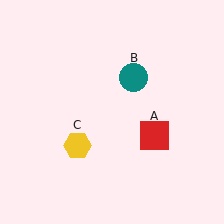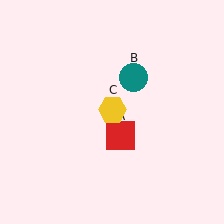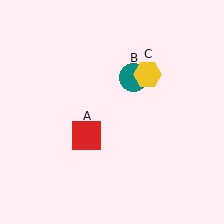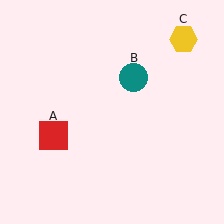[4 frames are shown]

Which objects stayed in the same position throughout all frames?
Teal circle (object B) remained stationary.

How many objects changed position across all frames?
2 objects changed position: red square (object A), yellow hexagon (object C).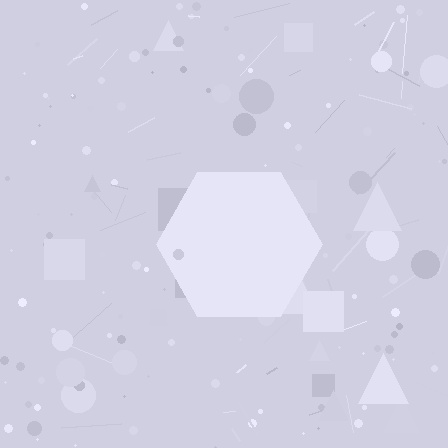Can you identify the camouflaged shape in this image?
The camouflaged shape is a hexagon.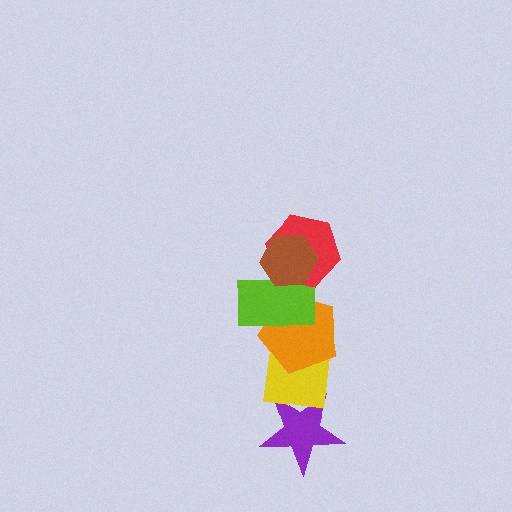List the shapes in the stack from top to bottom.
From top to bottom: the brown hexagon, the red hexagon, the lime rectangle, the orange pentagon, the yellow square, the purple star.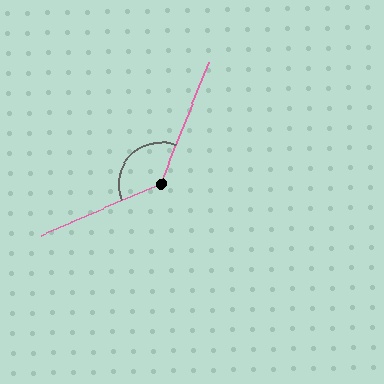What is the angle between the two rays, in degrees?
Approximately 135 degrees.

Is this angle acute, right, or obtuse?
It is obtuse.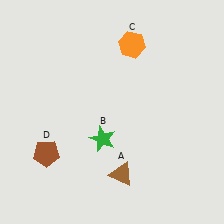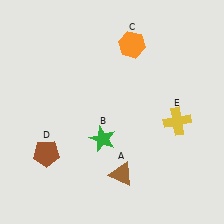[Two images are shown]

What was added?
A yellow cross (E) was added in Image 2.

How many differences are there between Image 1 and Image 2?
There is 1 difference between the two images.